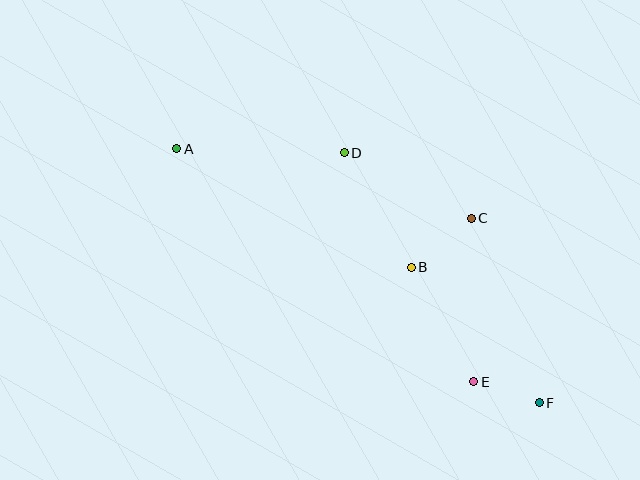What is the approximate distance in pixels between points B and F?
The distance between B and F is approximately 186 pixels.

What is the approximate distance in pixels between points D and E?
The distance between D and E is approximately 263 pixels.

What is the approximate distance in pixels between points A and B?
The distance between A and B is approximately 263 pixels.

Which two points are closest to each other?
Points E and F are closest to each other.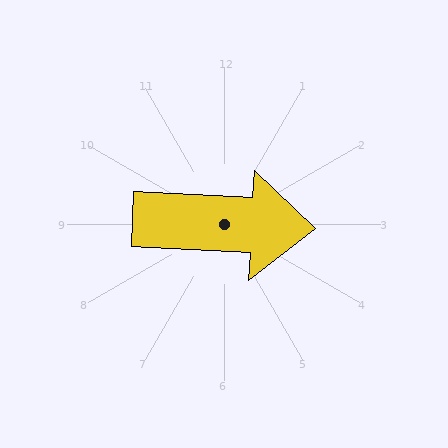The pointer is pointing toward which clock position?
Roughly 3 o'clock.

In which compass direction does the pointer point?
East.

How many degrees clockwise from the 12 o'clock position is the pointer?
Approximately 93 degrees.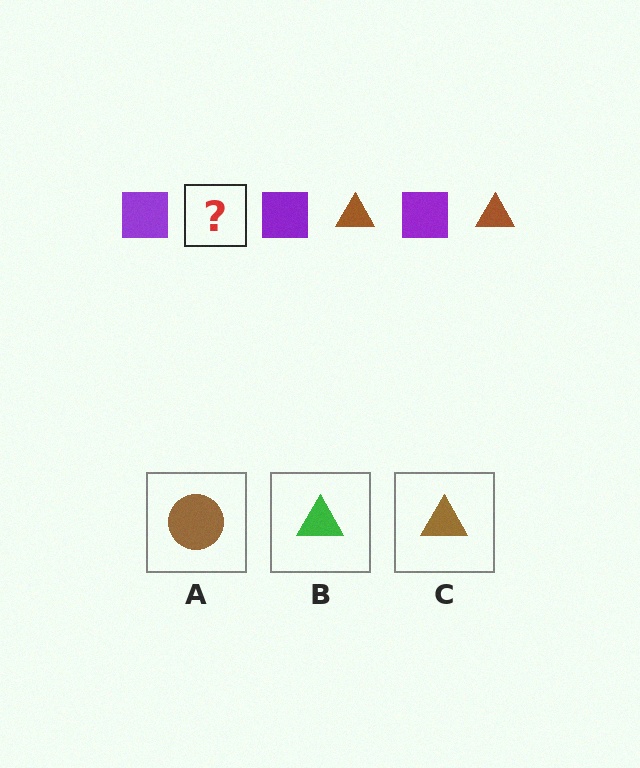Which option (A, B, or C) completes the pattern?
C.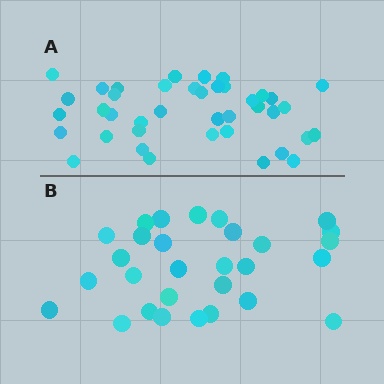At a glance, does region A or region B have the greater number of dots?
Region A (the top region) has more dots.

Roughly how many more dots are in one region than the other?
Region A has roughly 12 or so more dots than region B.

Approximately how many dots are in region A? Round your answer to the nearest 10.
About 40 dots.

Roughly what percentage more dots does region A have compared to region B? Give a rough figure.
About 40% more.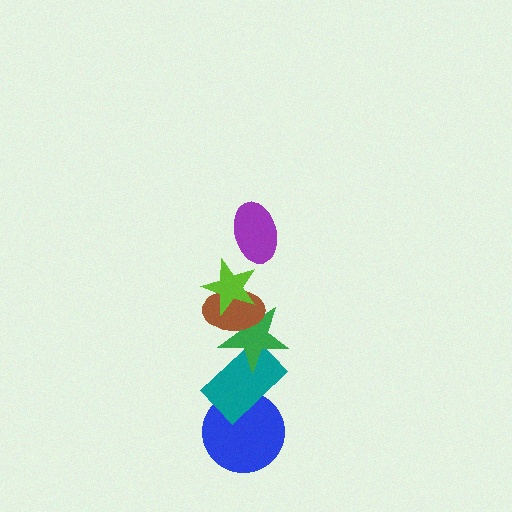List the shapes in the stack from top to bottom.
From top to bottom: the purple ellipse, the lime star, the brown ellipse, the green star, the teal rectangle, the blue circle.